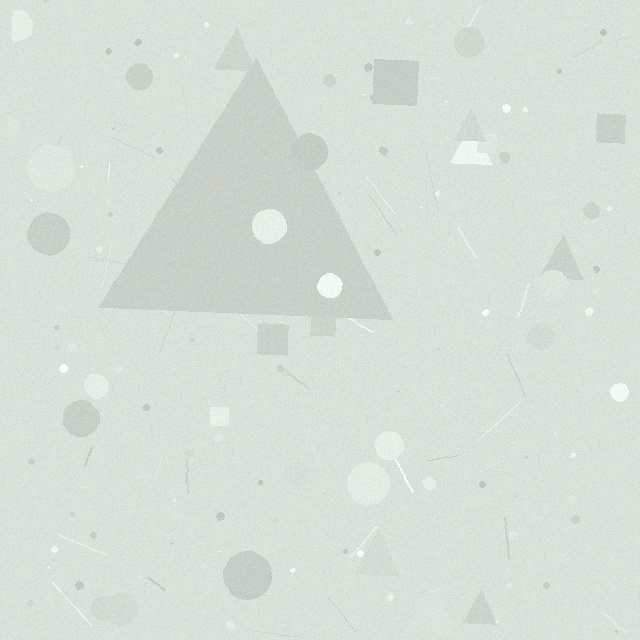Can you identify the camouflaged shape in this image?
The camouflaged shape is a triangle.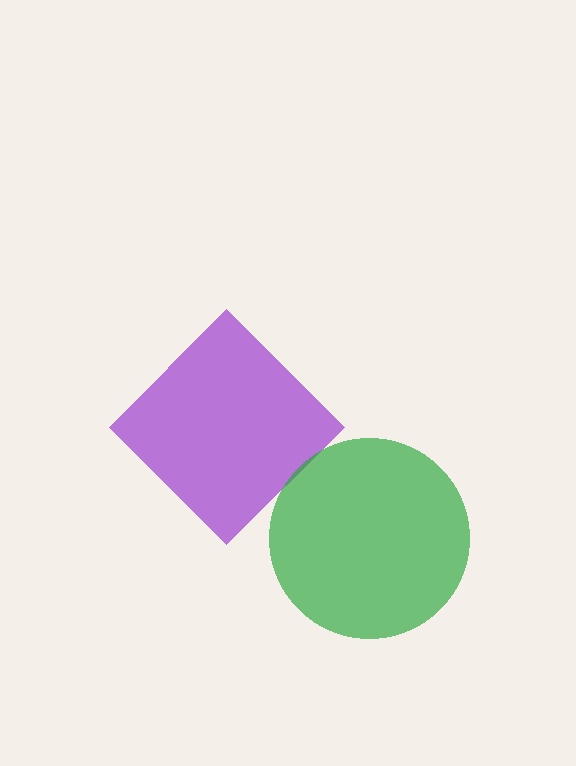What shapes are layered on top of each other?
The layered shapes are: a purple diamond, a green circle.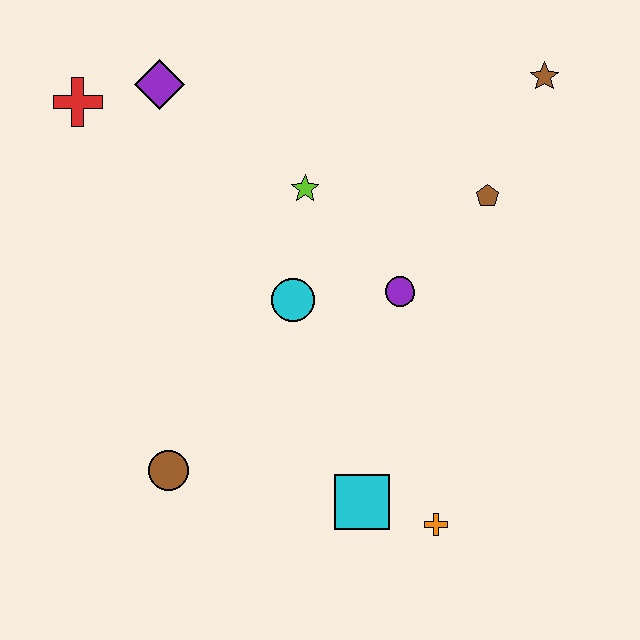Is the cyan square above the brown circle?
No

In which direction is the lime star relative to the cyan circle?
The lime star is above the cyan circle.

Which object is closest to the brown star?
The brown pentagon is closest to the brown star.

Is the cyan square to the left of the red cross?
No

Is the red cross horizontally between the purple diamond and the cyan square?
No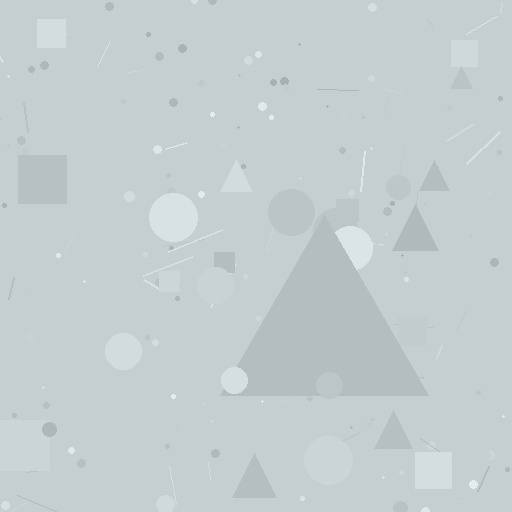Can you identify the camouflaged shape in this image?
The camouflaged shape is a triangle.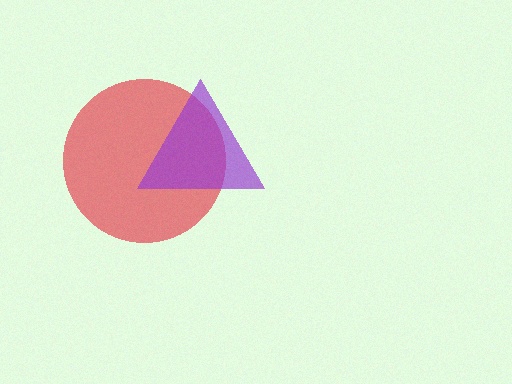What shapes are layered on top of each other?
The layered shapes are: a red circle, a purple triangle.